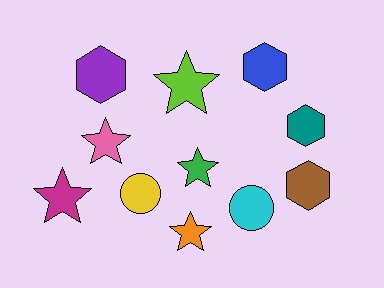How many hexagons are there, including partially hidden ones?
There are 4 hexagons.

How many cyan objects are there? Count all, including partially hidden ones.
There is 1 cyan object.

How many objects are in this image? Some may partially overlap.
There are 11 objects.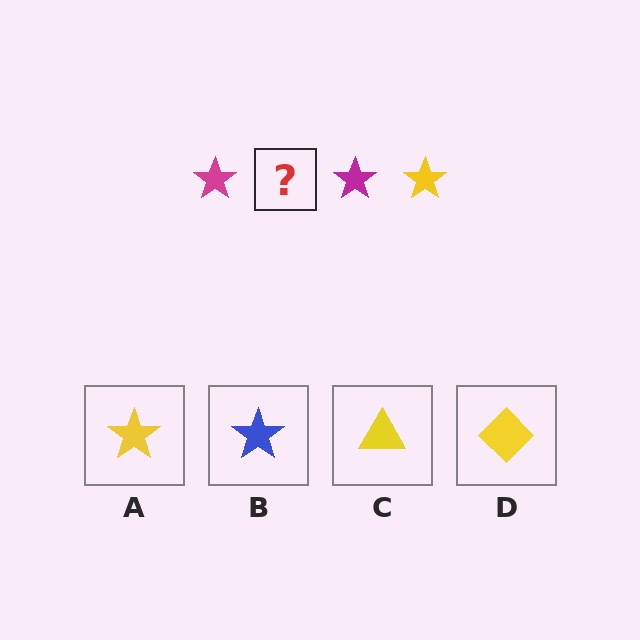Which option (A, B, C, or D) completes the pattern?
A.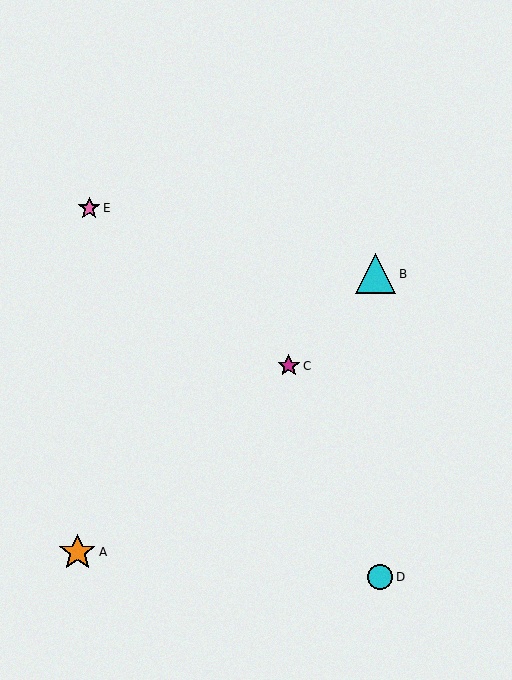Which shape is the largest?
The cyan triangle (labeled B) is the largest.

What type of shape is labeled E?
Shape E is a pink star.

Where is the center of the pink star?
The center of the pink star is at (89, 208).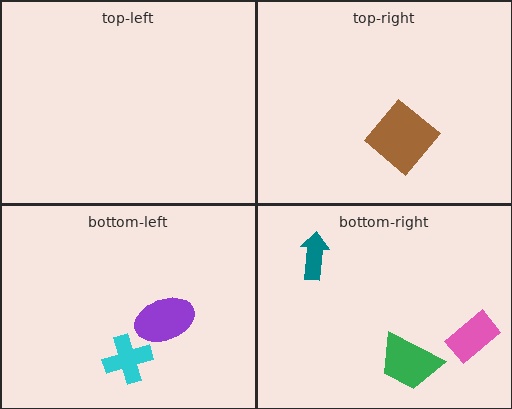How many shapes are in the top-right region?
1.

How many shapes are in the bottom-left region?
2.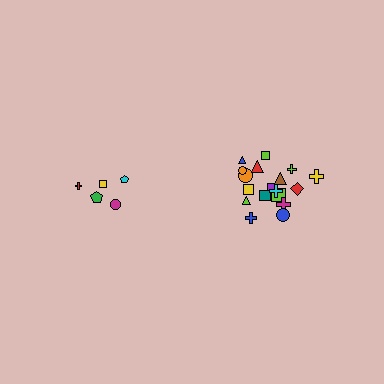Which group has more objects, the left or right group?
The right group.